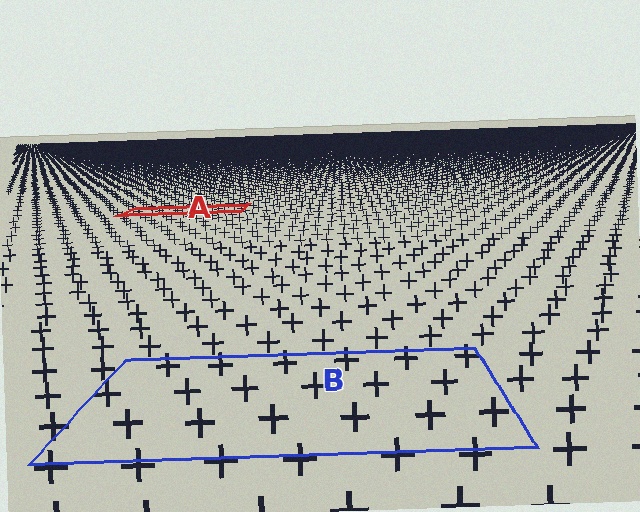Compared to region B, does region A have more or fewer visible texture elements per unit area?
Region A has more texture elements per unit area — they are packed more densely because it is farther away.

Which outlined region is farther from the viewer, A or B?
Region A is farther from the viewer — the texture elements inside it appear smaller and more densely packed.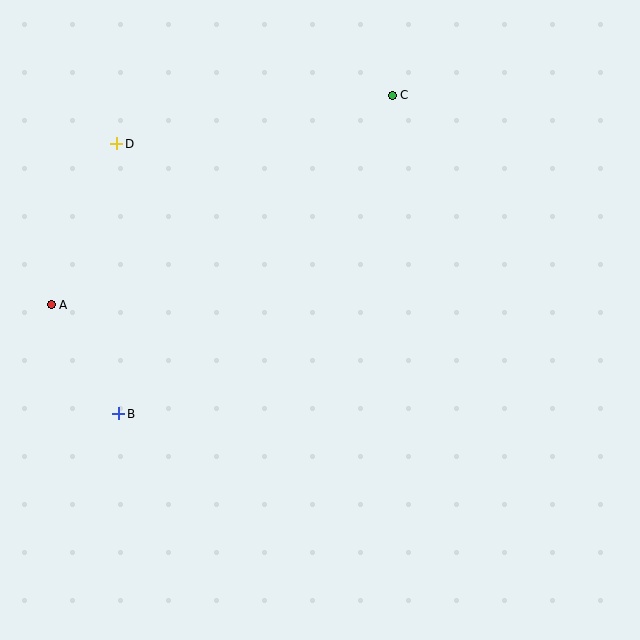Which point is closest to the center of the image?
Point B at (119, 414) is closest to the center.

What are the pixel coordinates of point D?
Point D is at (117, 144).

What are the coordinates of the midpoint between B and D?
The midpoint between B and D is at (118, 279).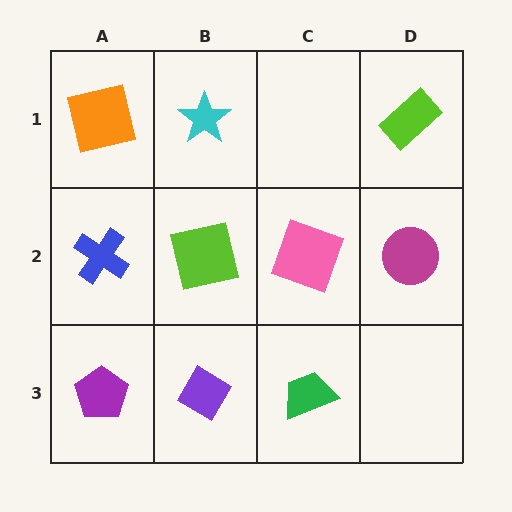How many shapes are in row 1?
3 shapes.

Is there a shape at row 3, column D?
No, that cell is empty.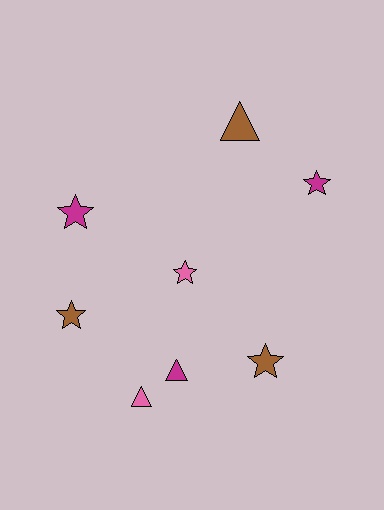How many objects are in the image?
There are 8 objects.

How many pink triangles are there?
There is 1 pink triangle.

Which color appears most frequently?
Brown, with 3 objects.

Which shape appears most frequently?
Star, with 5 objects.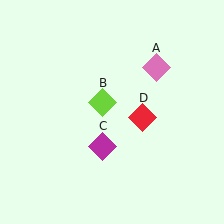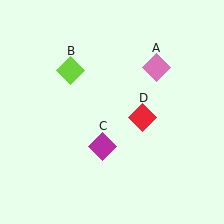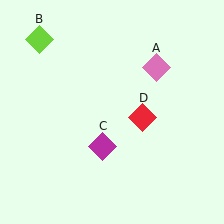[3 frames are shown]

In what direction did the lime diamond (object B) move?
The lime diamond (object B) moved up and to the left.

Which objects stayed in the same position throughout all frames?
Pink diamond (object A) and magenta diamond (object C) and red diamond (object D) remained stationary.